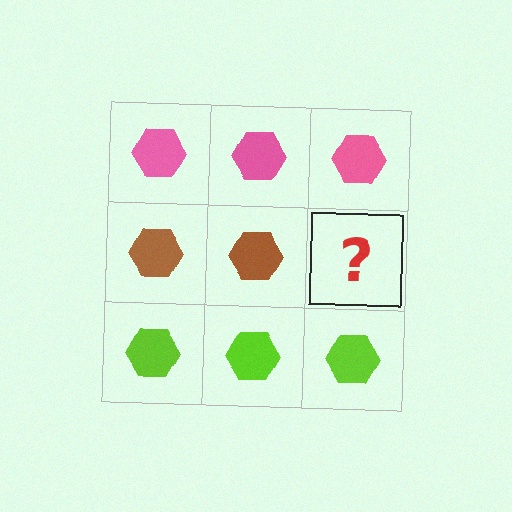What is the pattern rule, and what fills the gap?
The rule is that each row has a consistent color. The gap should be filled with a brown hexagon.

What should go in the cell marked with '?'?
The missing cell should contain a brown hexagon.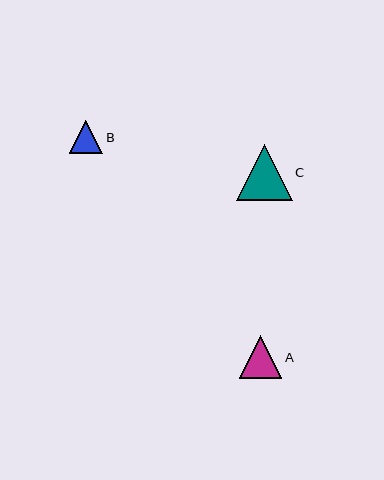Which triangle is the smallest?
Triangle B is the smallest with a size of approximately 33 pixels.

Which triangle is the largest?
Triangle C is the largest with a size of approximately 56 pixels.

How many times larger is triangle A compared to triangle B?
Triangle A is approximately 1.3 times the size of triangle B.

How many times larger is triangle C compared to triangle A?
Triangle C is approximately 1.3 times the size of triangle A.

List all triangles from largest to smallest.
From largest to smallest: C, A, B.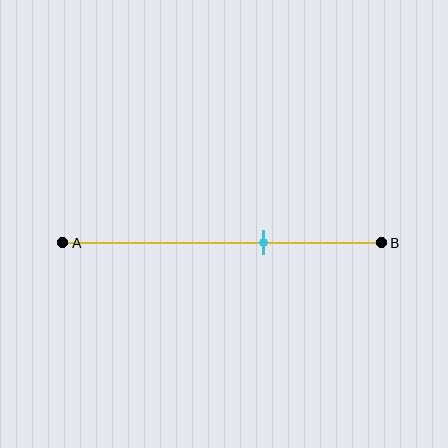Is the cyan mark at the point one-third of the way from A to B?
No, the mark is at about 65% from A, not at the 33% one-third point.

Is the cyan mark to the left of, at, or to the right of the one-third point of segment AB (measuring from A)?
The cyan mark is to the right of the one-third point of segment AB.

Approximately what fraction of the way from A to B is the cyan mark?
The cyan mark is approximately 65% of the way from A to B.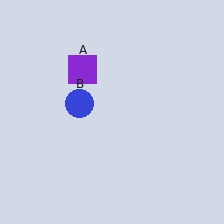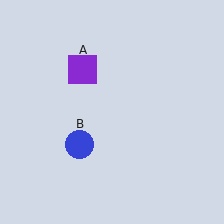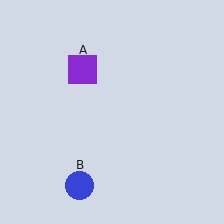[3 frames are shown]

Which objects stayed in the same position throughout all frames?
Purple square (object A) remained stationary.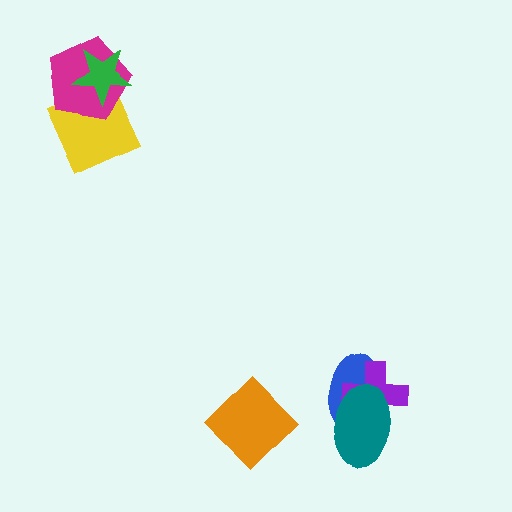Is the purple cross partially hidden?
Yes, it is partially covered by another shape.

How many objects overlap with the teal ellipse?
2 objects overlap with the teal ellipse.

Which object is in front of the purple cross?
The teal ellipse is in front of the purple cross.